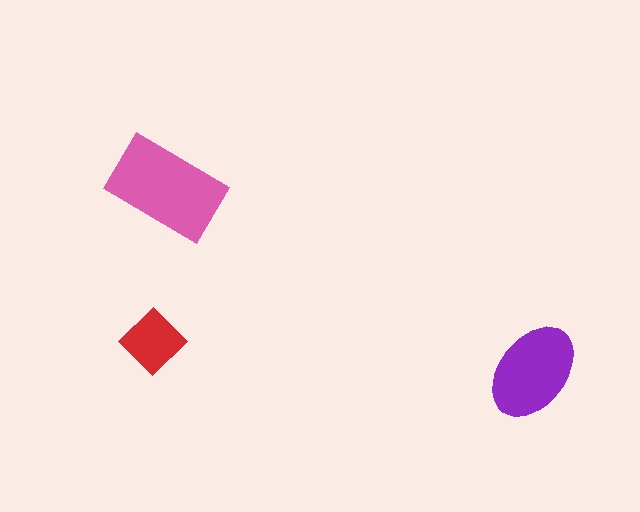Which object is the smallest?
The red diamond.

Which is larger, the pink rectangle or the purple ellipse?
The pink rectangle.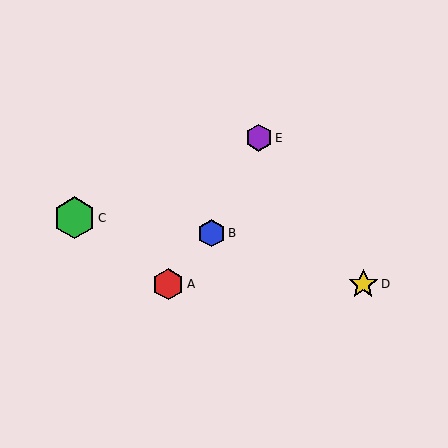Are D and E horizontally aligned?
No, D is at y≈284 and E is at y≈138.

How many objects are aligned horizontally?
2 objects (A, D) are aligned horizontally.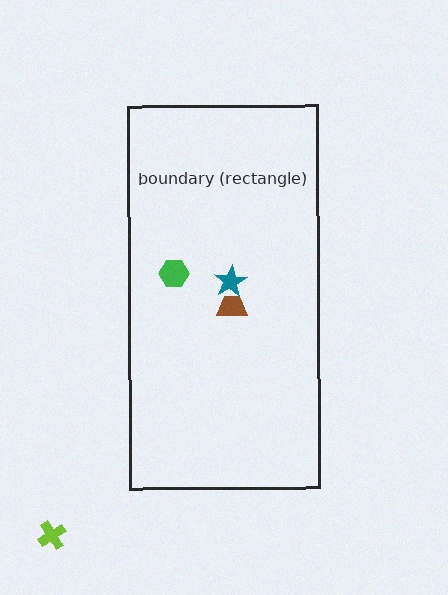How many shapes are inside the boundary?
3 inside, 1 outside.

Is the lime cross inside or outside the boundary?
Outside.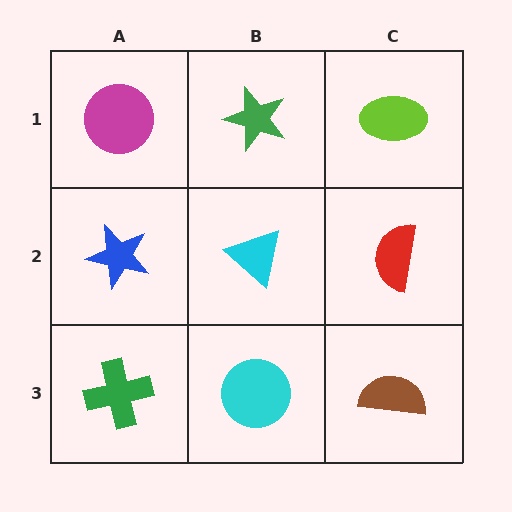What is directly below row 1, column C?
A red semicircle.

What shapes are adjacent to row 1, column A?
A blue star (row 2, column A), a green star (row 1, column B).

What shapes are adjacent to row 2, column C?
A lime ellipse (row 1, column C), a brown semicircle (row 3, column C), a cyan triangle (row 2, column B).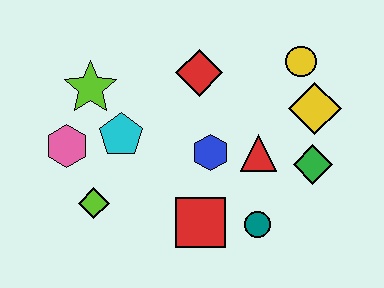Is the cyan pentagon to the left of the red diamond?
Yes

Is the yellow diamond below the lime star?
Yes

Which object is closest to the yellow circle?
The yellow diamond is closest to the yellow circle.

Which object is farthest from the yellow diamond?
The pink hexagon is farthest from the yellow diamond.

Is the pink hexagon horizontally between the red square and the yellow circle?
No